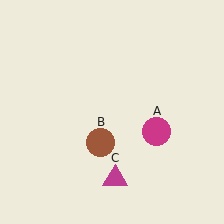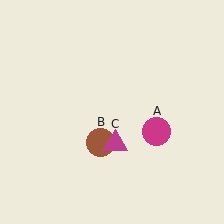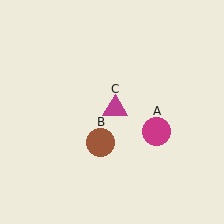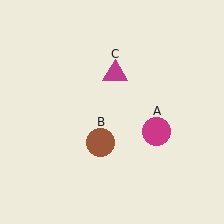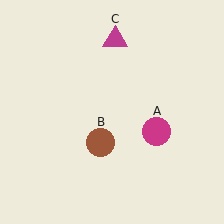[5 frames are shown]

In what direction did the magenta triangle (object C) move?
The magenta triangle (object C) moved up.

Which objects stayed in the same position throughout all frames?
Magenta circle (object A) and brown circle (object B) remained stationary.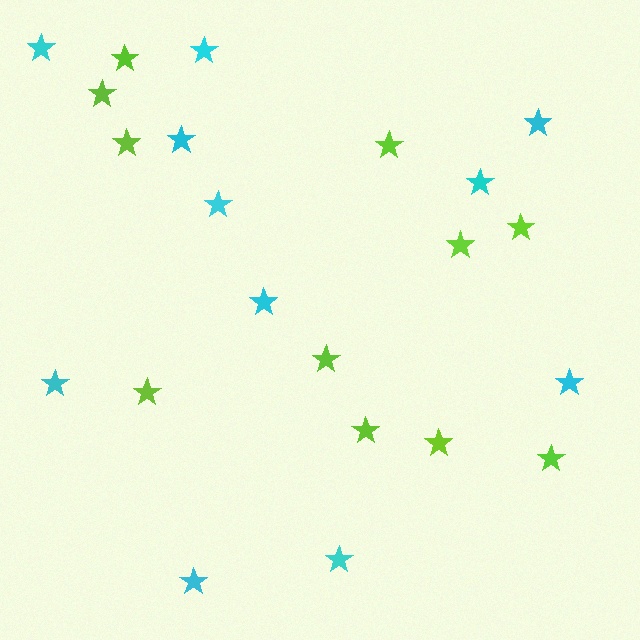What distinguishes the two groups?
There are 2 groups: one group of cyan stars (11) and one group of lime stars (11).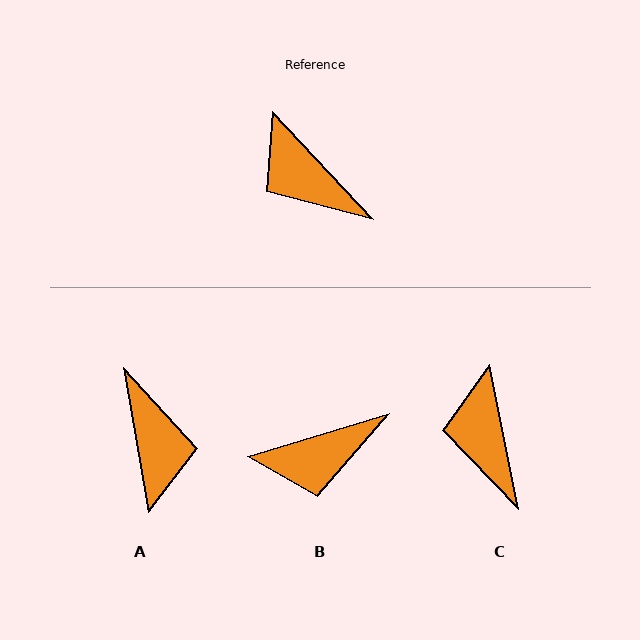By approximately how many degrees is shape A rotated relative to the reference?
Approximately 147 degrees counter-clockwise.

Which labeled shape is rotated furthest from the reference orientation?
A, about 147 degrees away.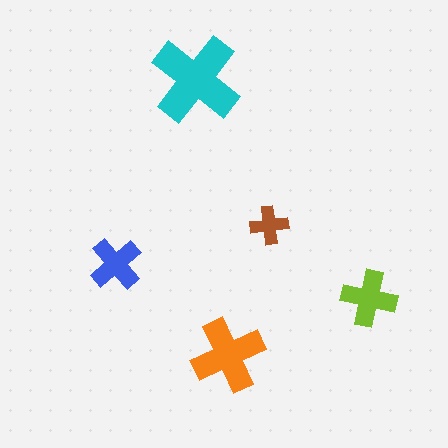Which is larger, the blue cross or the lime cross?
The lime one.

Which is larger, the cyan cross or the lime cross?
The cyan one.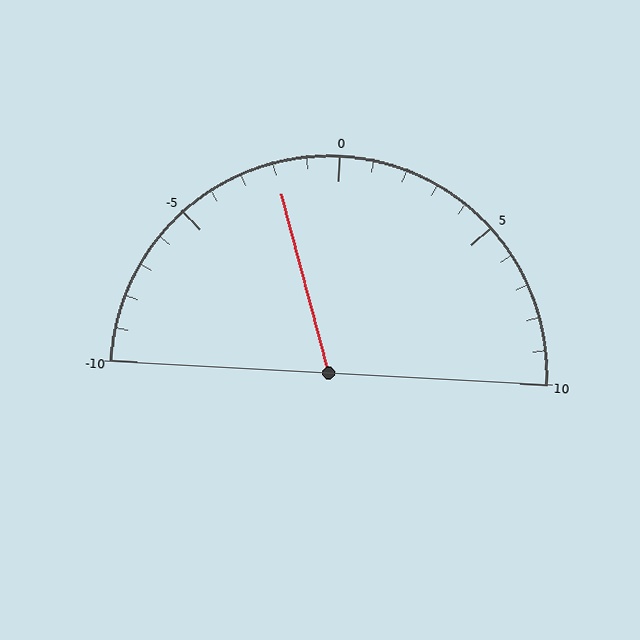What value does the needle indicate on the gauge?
The needle indicates approximately -2.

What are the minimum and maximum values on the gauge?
The gauge ranges from -10 to 10.